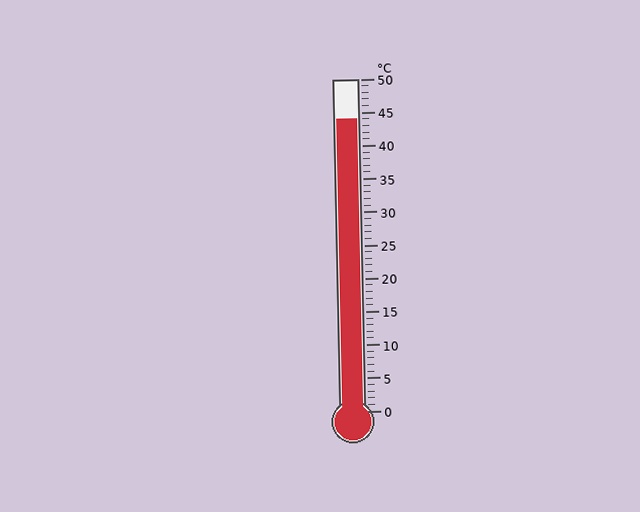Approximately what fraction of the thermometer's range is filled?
The thermometer is filled to approximately 90% of its range.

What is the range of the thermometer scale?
The thermometer scale ranges from 0°C to 50°C.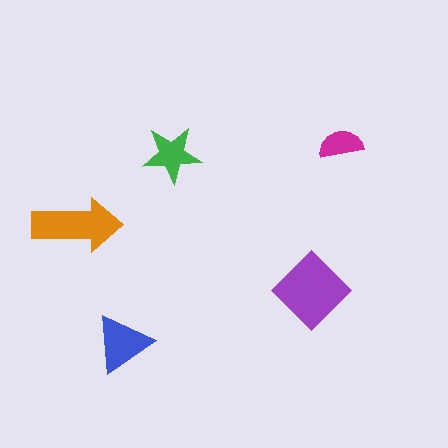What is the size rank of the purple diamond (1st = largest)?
1st.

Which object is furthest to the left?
The orange arrow is leftmost.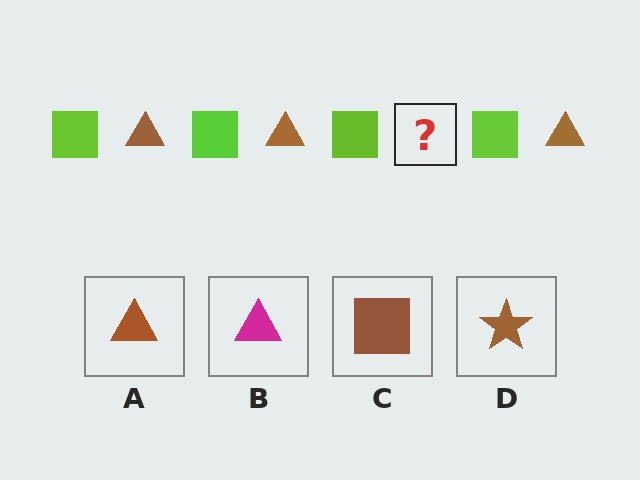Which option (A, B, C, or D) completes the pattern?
A.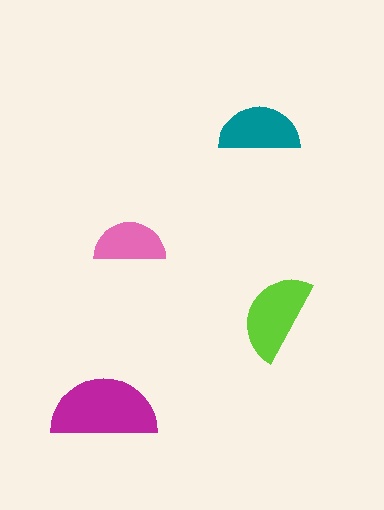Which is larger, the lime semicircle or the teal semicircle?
The lime one.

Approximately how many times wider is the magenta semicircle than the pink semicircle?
About 1.5 times wider.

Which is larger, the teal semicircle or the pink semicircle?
The teal one.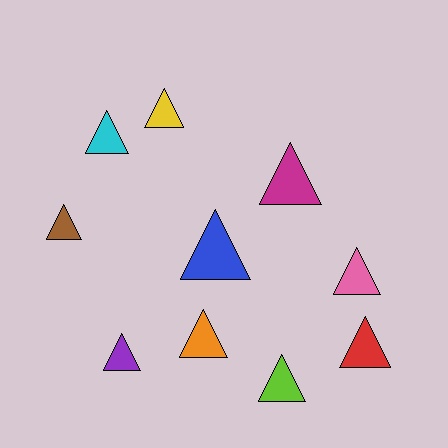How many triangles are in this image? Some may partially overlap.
There are 10 triangles.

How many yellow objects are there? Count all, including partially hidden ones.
There is 1 yellow object.